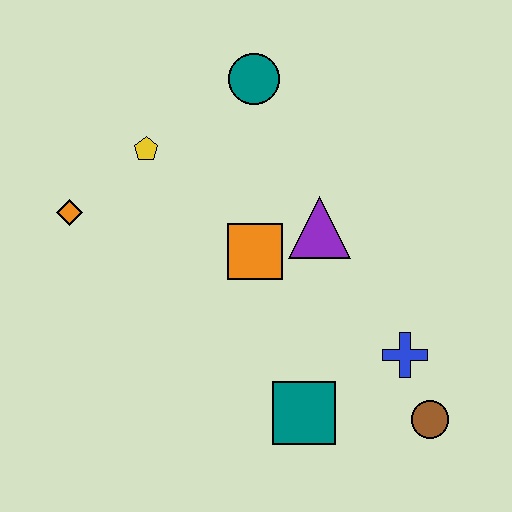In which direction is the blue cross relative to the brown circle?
The blue cross is above the brown circle.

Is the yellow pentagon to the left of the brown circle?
Yes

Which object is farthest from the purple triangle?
The orange diamond is farthest from the purple triangle.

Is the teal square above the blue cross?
No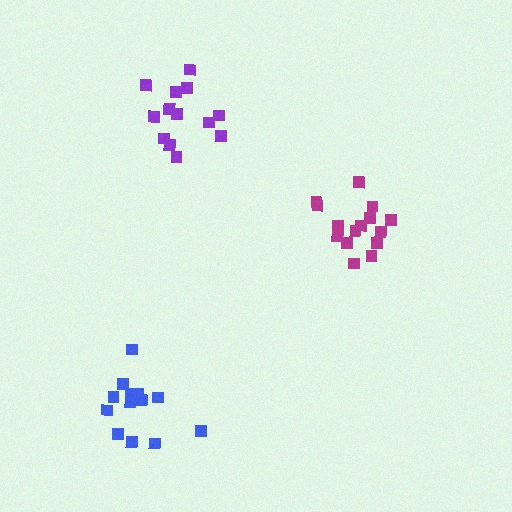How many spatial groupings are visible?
There are 3 spatial groupings.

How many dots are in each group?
Group 1: 15 dots, Group 2: 13 dots, Group 3: 14 dots (42 total).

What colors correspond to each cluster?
The clusters are colored: magenta, purple, blue.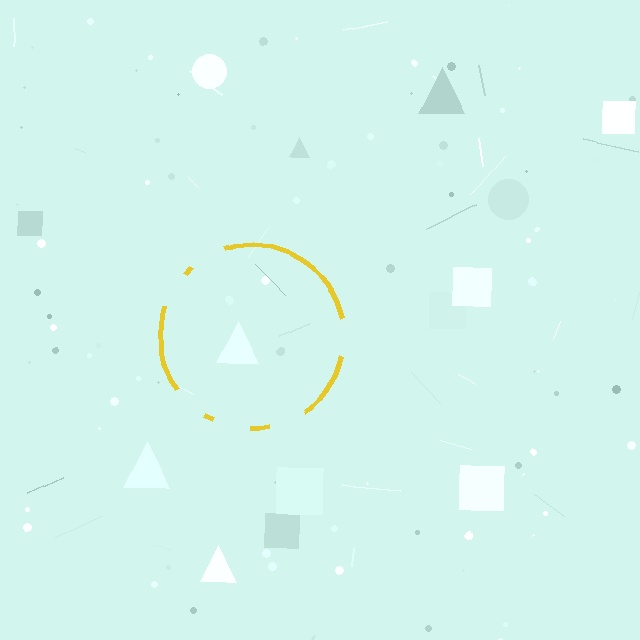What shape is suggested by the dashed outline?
The dashed outline suggests a circle.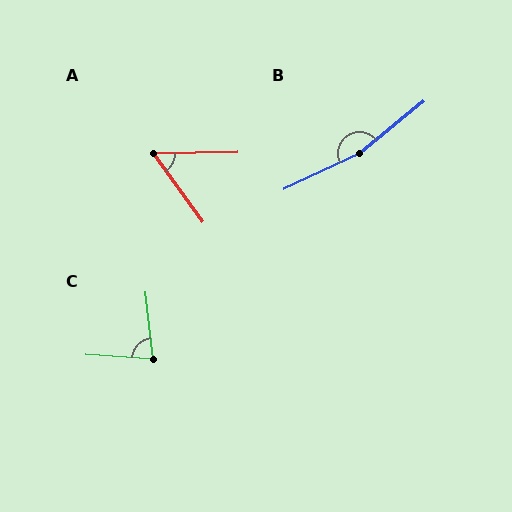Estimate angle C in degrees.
Approximately 80 degrees.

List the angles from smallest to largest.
A (55°), C (80°), B (166°).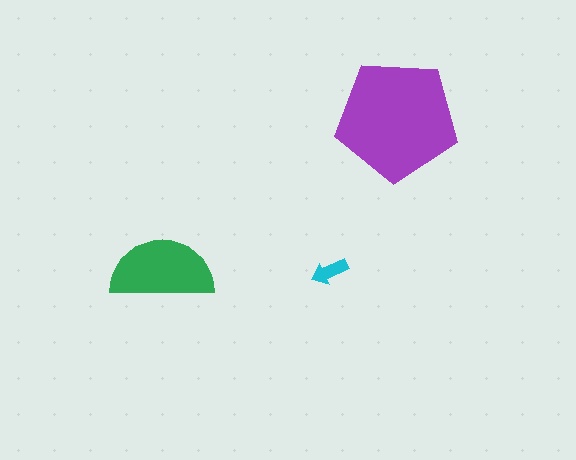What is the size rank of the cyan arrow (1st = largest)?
3rd.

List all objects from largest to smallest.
The purple pentagon, the green semicircle, the cyan arrow.